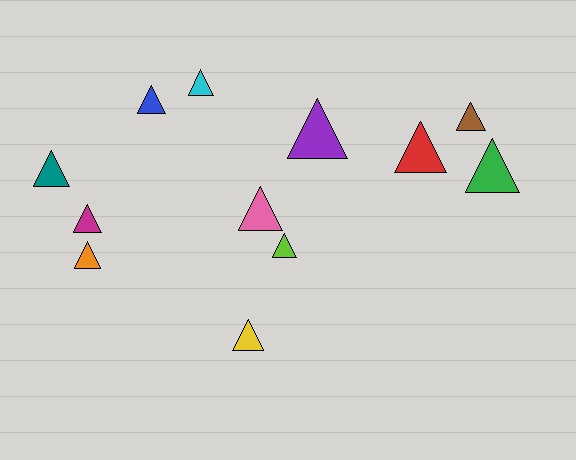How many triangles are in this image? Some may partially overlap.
There are 12 triangles.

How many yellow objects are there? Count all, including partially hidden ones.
There is 1 yellow object.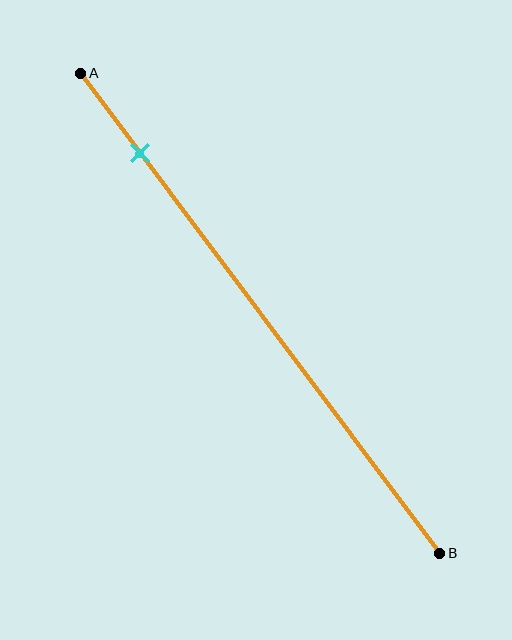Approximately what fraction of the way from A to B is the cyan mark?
The cyan mark is approximately 15% of the way from A to B.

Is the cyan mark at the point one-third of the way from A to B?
No, the mark is at about 15% from A, not at the 33% one-third point.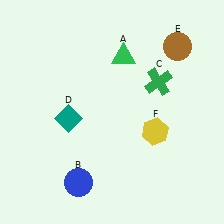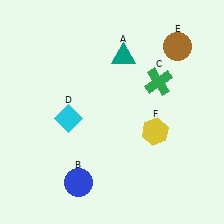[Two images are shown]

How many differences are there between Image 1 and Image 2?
There are 2 differences between the two images.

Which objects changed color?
A changed from green to teal. D changed from teal to cyan.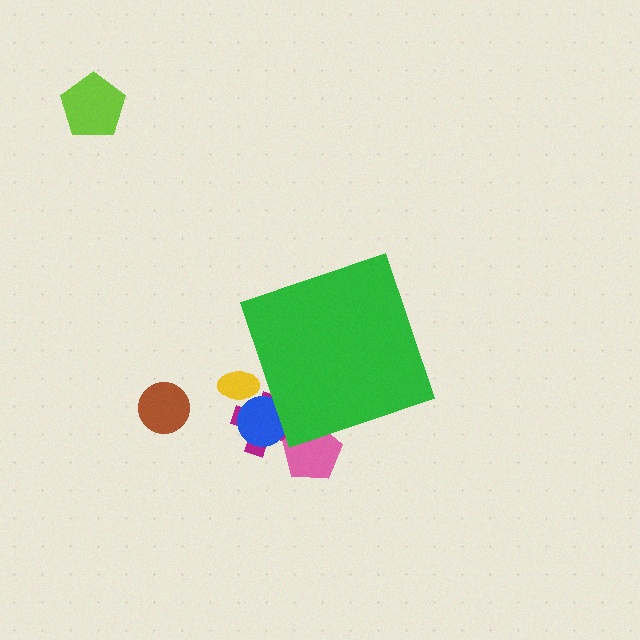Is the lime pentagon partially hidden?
No, the lime pentagon is fully visible.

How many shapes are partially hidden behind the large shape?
4 shapes are partially hidden.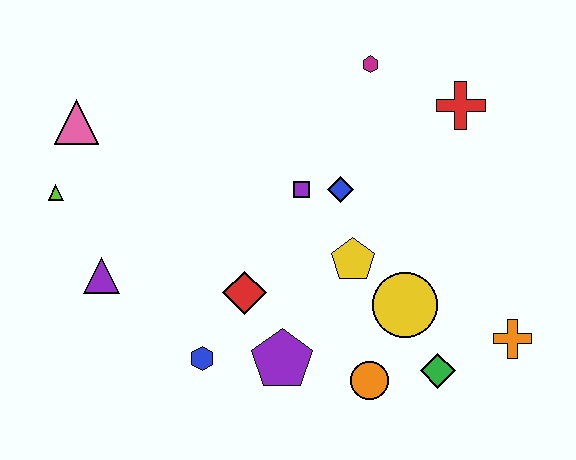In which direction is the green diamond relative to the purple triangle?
The green diamond is to the right of the purple triangle.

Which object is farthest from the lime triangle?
The orange cross is farthest from the lime triangle.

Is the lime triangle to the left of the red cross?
Yes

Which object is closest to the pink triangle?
The lime triangle is closest to the pink triangle.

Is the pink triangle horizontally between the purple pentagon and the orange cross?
No